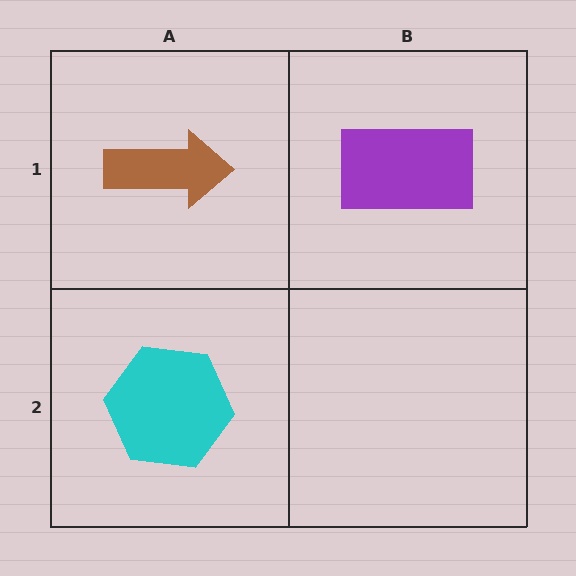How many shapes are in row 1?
2 shapes.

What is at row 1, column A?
A brown arrow.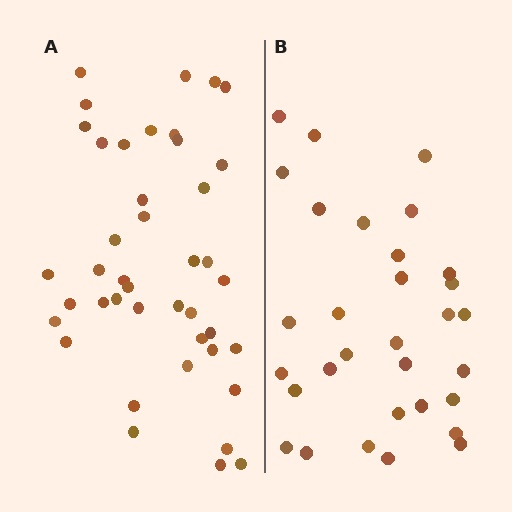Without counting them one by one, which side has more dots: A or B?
Region A (the left region) has more dots.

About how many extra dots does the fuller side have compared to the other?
Region A has roughly 12 or so more dots than region B.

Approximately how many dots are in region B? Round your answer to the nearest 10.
About 30 dots. (The exact count is 31, which rounds to 30.)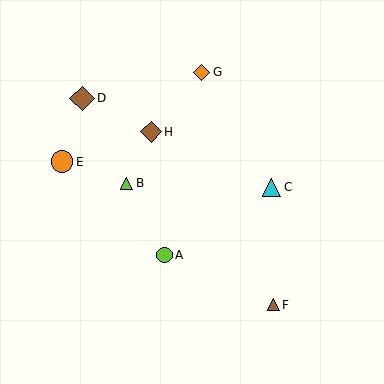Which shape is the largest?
The brown diamond (labeled D) is the largest.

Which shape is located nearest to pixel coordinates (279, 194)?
The cyan triangle (labeled C) at (272, 187) is nearest to that location.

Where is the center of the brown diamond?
The center of the brown diamond is at (151, 132).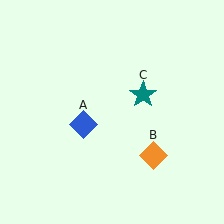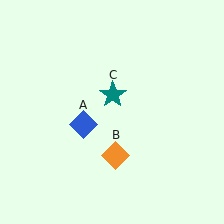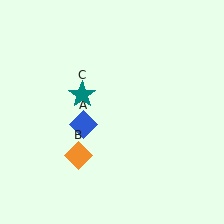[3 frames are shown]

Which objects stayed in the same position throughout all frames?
Blue diamond (object A) remained stationary.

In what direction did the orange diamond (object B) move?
The orange diamond (object B) moved left.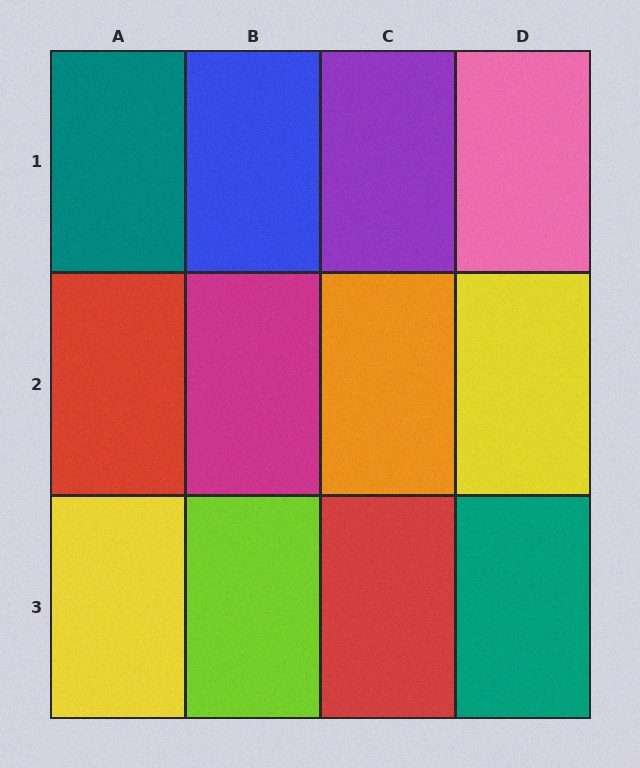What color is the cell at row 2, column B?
Magenta.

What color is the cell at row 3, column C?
Red.